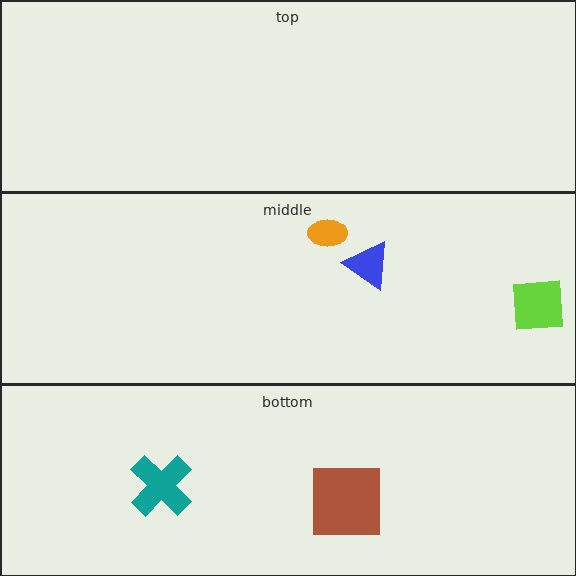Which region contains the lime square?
The middle region.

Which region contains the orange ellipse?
The middle region.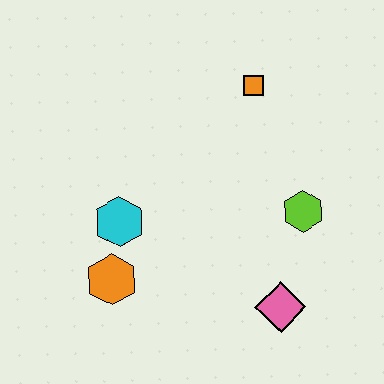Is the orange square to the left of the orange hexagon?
No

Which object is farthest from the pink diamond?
The orange square is farthest from the pink diamond.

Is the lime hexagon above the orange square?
No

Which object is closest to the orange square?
The lime hexagon is closest to the orange square.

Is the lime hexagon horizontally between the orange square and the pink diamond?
No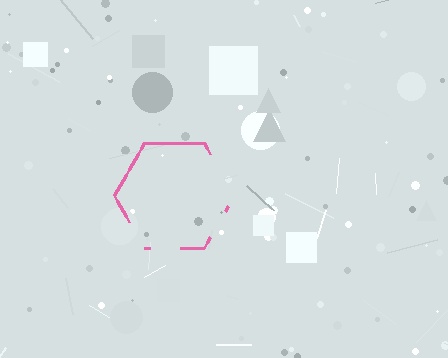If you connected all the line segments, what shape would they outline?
They would outline a hexagon.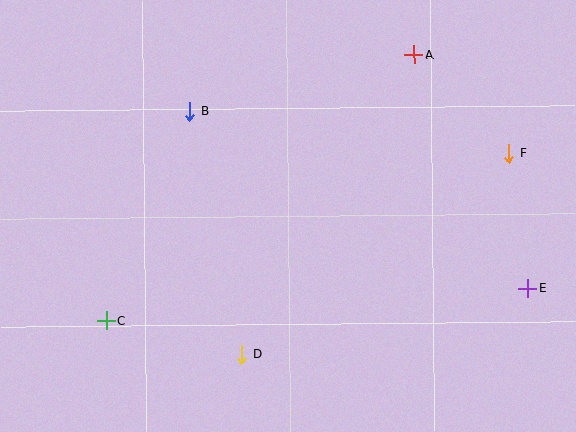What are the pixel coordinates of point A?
Point A is at (414, 55).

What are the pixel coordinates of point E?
Point E is at (528, 288).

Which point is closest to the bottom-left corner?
Point C is closest to the bottom-left corner.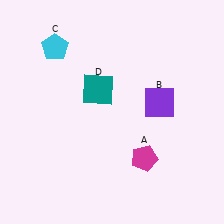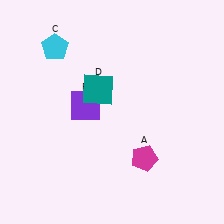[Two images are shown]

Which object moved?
The purple square (B) moved left.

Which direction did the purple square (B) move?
The purple square (B) moved left.